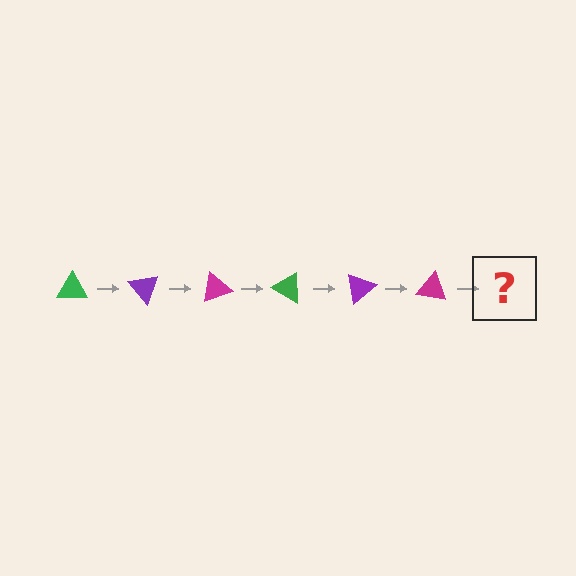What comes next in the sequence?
The next element should be a green triangle, rotated 300 degrees from the start.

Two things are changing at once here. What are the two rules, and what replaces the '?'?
The two rules are that it rotates 50 degrees each step and the color cycles through green, purple, and magenta. The '?' should be a green triangle, rotated 300 degrees from the start.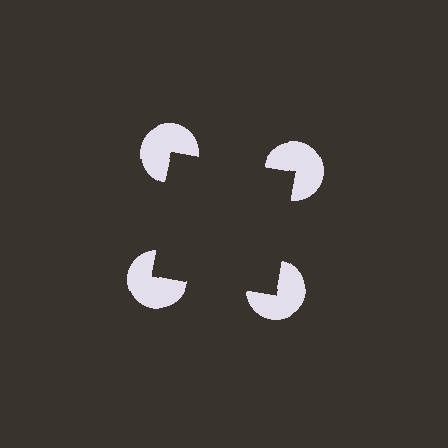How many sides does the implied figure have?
4 sides.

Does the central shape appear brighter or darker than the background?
It typically appears slightly darker than the background, even though no actual brightness change is drawn.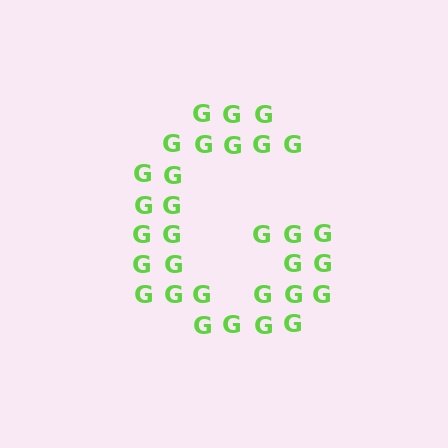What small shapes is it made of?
It is made of small letter G's.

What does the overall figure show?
The overall figure shows the letter G.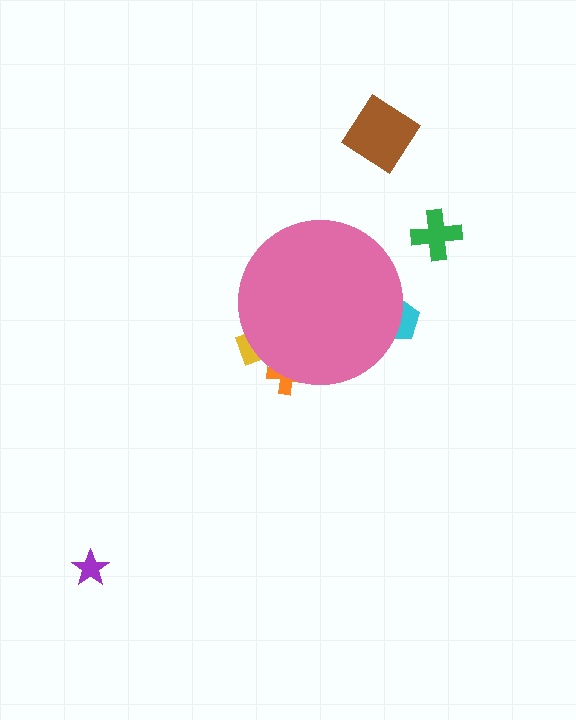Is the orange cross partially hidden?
Yes, the orange cross is partially hidden behind the pink circle.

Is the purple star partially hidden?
No, the purple star is fully visible.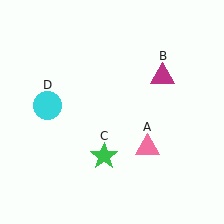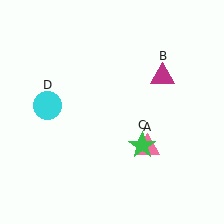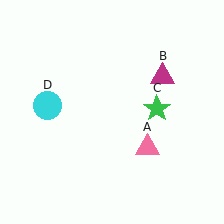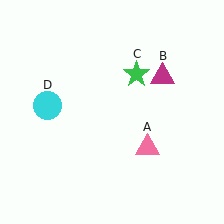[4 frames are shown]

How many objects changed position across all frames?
1 object changed position: green star (object C).